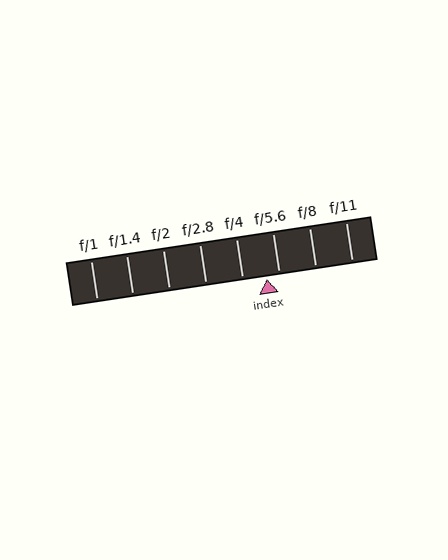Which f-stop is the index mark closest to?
The index mark is closest to f/5.6.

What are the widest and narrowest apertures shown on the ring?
The widest aperture shown is f/1 and the narrowest is f/11.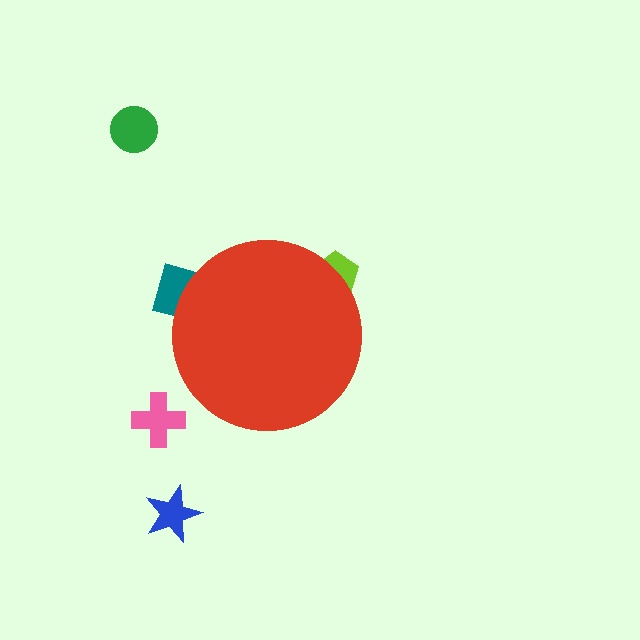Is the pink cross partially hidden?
No, the pink cross is fully visible.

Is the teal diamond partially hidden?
Yes, the teal diamond is partially hidden behind the red circle.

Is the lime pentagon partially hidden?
Yes, the lime pentagon is partially hidden behind the red circle.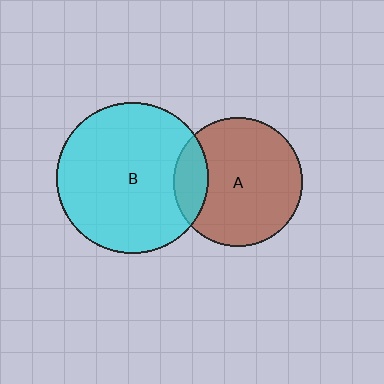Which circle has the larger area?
Circle B (cyan).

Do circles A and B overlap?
Yes.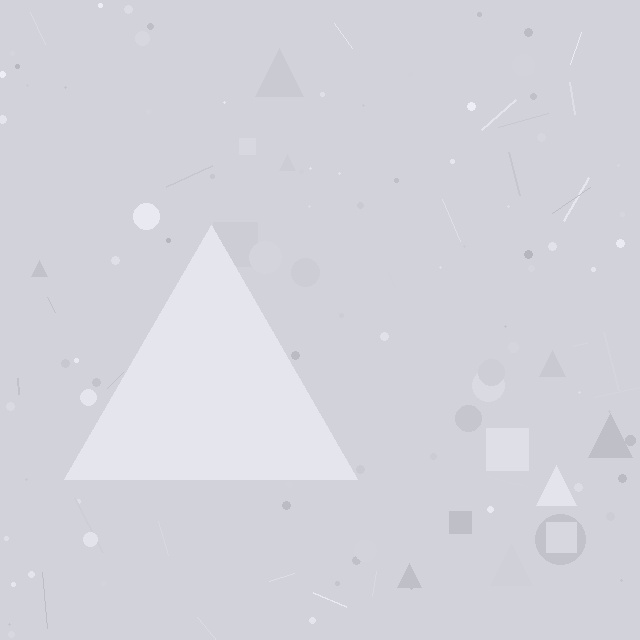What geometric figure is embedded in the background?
A triangle is embedded in the background.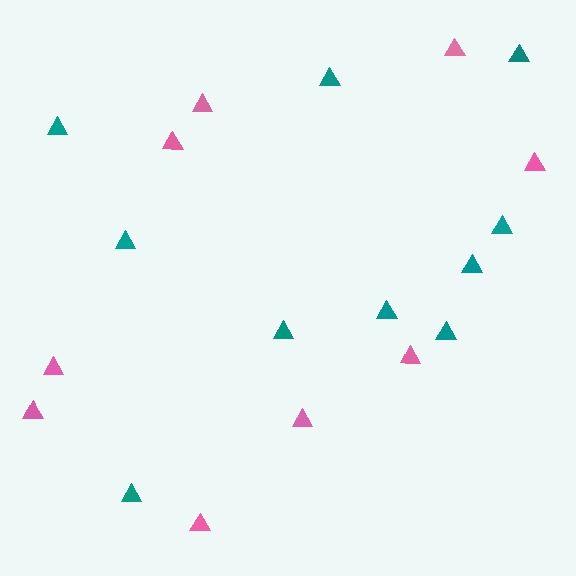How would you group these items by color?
There are 2 groups: one group of teal triangles (10) and one group of pink triangles (9).